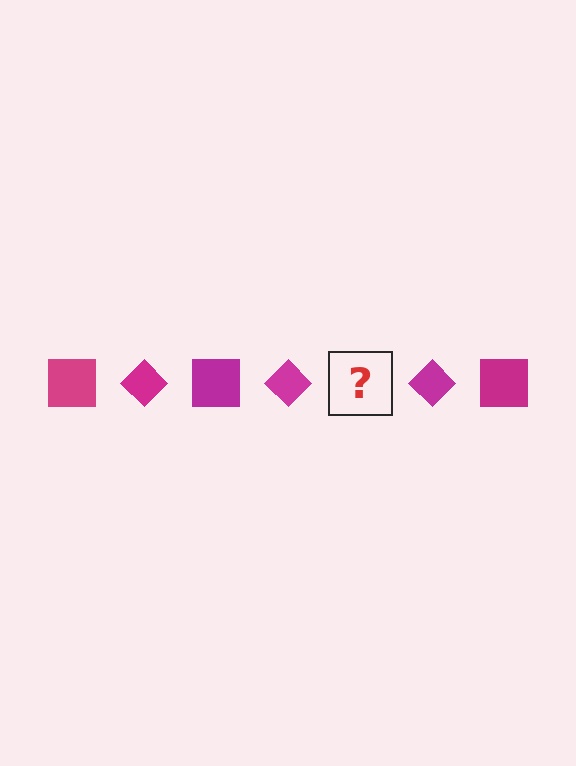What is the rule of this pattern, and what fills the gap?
The rule is that the pattern cycles through square, diamond shapes in magenta. The gap should be filled with a magenta square.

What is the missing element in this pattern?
The missing element is a magenta square.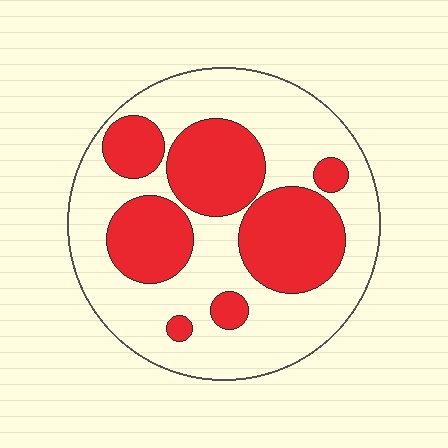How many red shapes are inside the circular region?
7.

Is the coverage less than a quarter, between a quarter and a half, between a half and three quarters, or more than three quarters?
Between a quarter and a half.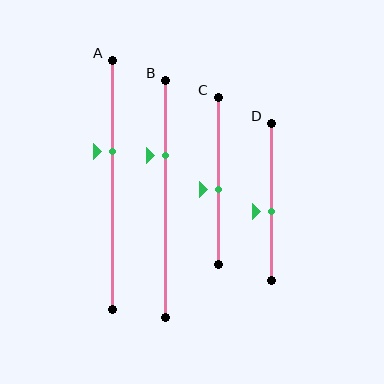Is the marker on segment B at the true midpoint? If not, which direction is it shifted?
No, the marker on segment B is shifted upward by about 18% of the segment length.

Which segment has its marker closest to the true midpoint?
Segment C has its marker closest to the true midpoint.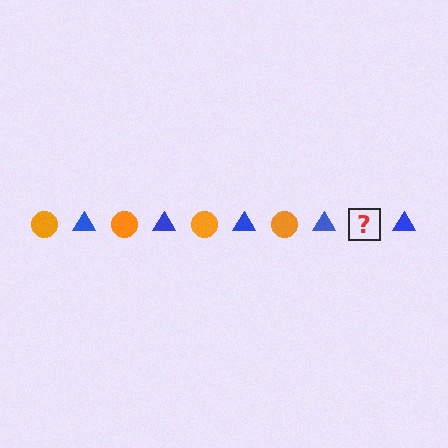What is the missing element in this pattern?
The missing element is an orange circle.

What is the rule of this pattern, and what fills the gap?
The rule is that the pattern alternates between orange circle and blue triangle. The gap should be filled with an orange circle.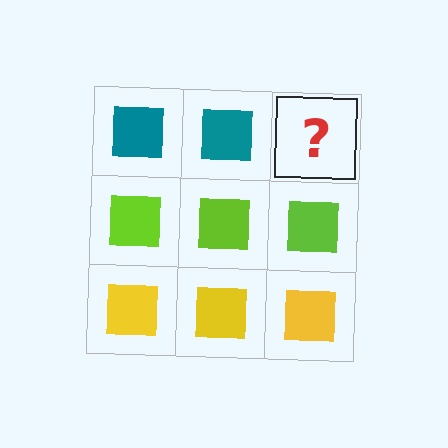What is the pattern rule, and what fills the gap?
The rule is that each row has a consistent color. The gap should be filled with a teal square.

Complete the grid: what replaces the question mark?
The question mark should be replaced with a teal square.